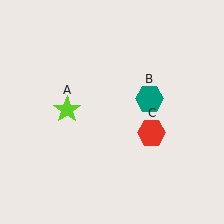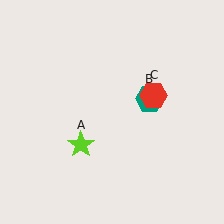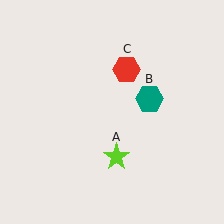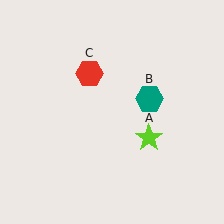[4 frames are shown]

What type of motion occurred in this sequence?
The lime star (object A), red hexagon (object C) rotated counterclockwise around the center of the scene.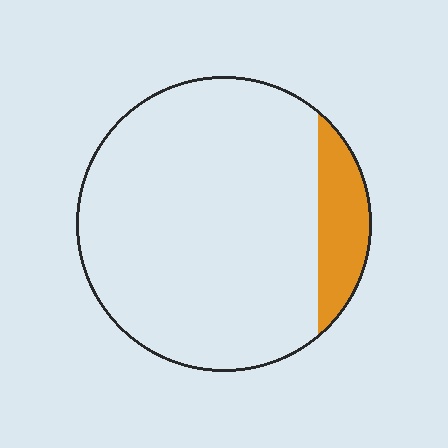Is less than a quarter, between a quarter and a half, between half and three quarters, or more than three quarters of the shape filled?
Less than a quarter.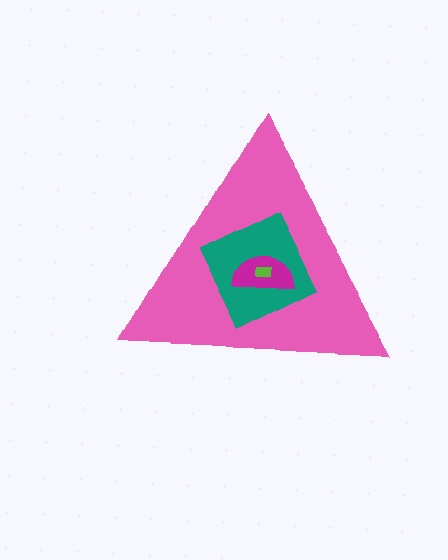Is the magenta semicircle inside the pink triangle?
Yes.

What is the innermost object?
The lime rectangle.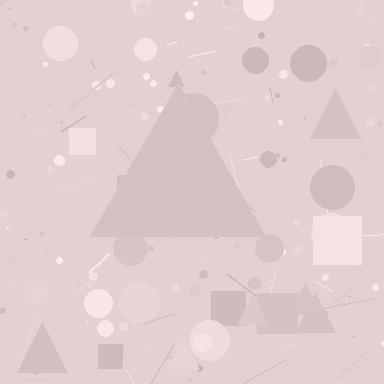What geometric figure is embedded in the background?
A triangle is embedded in the background.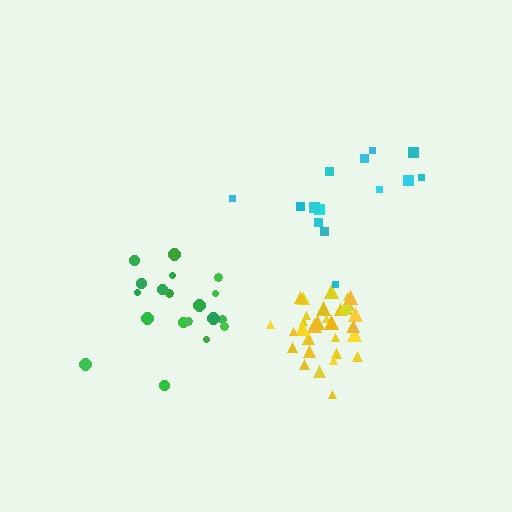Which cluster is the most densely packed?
Yellow.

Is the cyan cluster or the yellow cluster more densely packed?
Yellow.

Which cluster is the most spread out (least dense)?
Cyan.